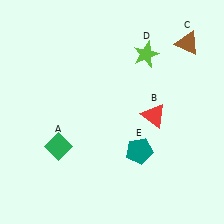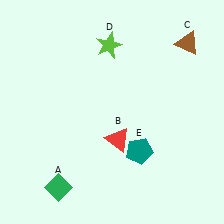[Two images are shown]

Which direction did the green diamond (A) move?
The green diamond (A) moved down.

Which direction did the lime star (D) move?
The lime star (D) moved left.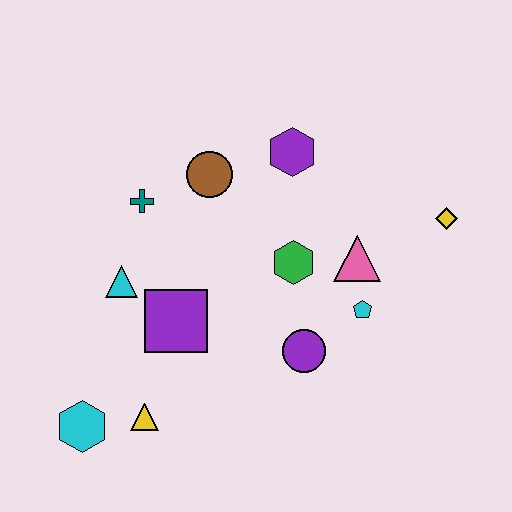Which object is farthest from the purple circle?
The cyan hexagon is farthest from the purple circle.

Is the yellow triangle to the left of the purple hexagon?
Yes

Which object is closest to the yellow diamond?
The pink triangle is closest to the yellow diamond.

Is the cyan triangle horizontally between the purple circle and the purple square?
No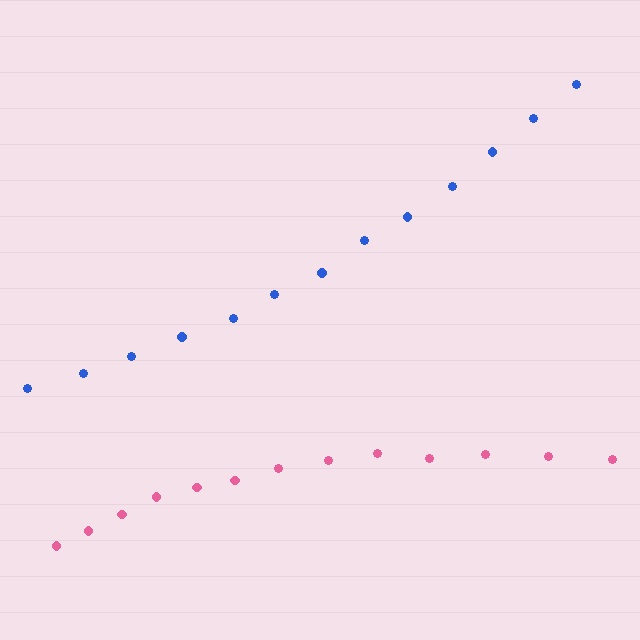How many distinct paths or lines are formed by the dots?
There are 2 distinct paths.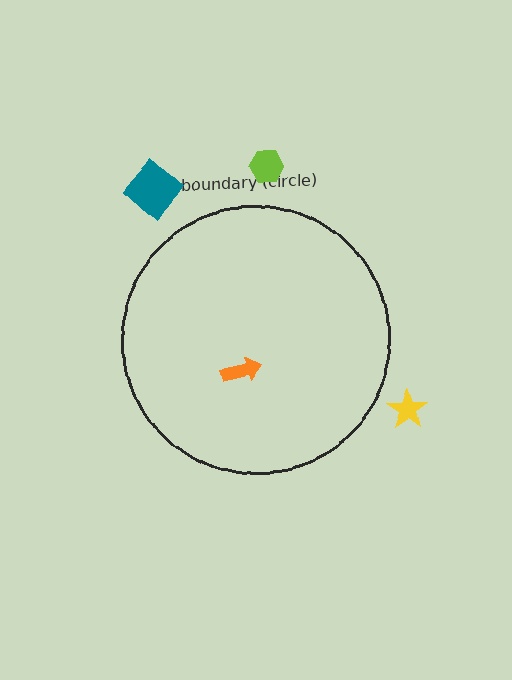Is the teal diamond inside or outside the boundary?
Outside.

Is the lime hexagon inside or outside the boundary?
Outside.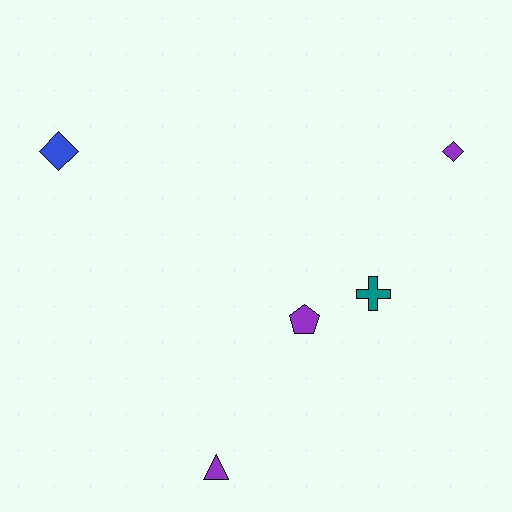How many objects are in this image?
There are 5 objects.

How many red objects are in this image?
There are no red objects.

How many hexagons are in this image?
There are no hexagons.